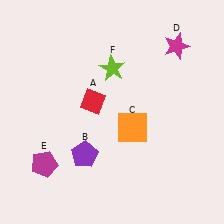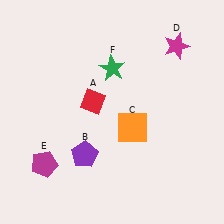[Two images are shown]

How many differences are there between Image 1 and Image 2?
There is 1 difference between the two images.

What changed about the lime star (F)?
In Image 1, F is lime. In Image 2, it changed to green.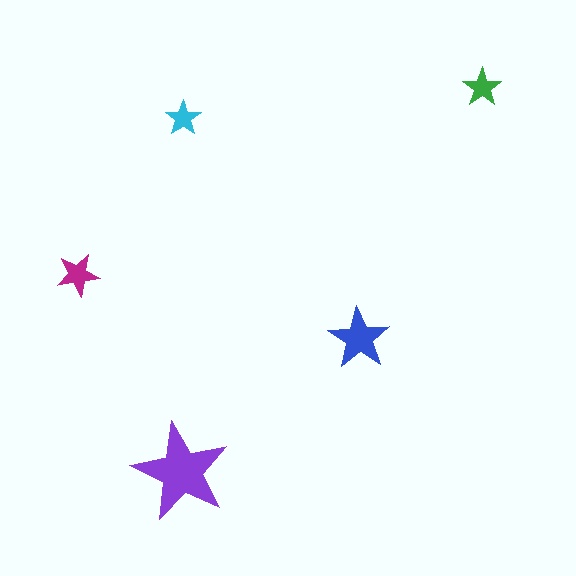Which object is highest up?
The green star is topmost.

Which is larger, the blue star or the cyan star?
The blue one.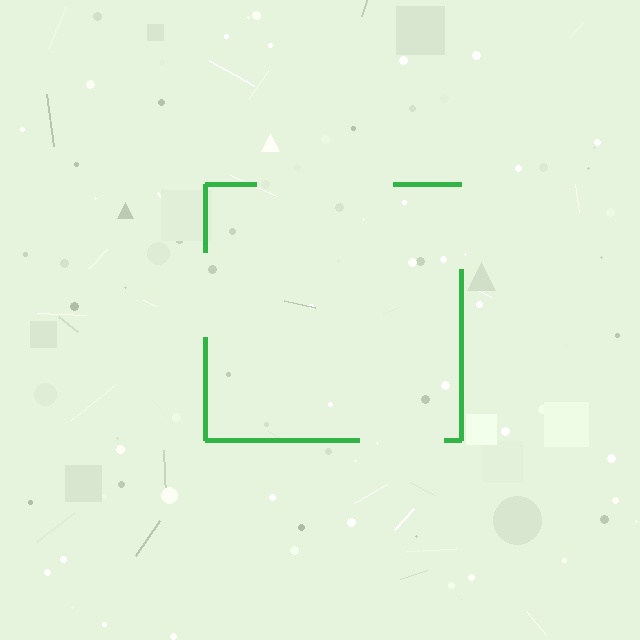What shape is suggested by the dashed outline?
The dashed outline suggests a square.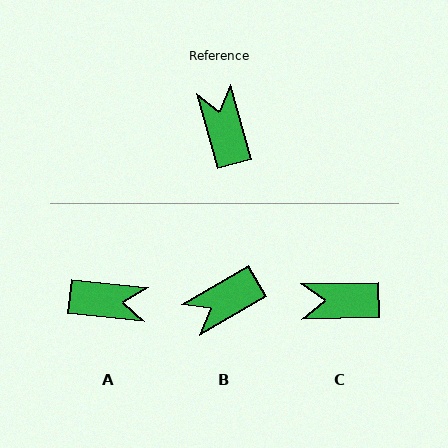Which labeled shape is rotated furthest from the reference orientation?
A, about 111 degrees away.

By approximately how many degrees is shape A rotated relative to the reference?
Approximately 111 degrees clockwise.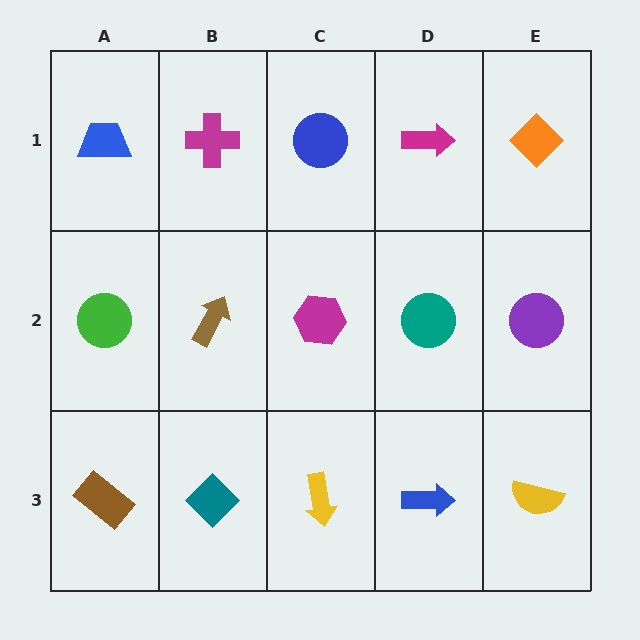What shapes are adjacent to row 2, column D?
A magenta arrow (row 1, column D), a blue arrow (row 3, column D), a magenta hexagon (row 2, column C), a purple circle (row 2, column E).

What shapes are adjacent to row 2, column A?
A blue trapezoid (row 1, column A), a brown rectangle (row 3, column A), a brown arrow (row 2, column B).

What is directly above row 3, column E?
A purple circle.